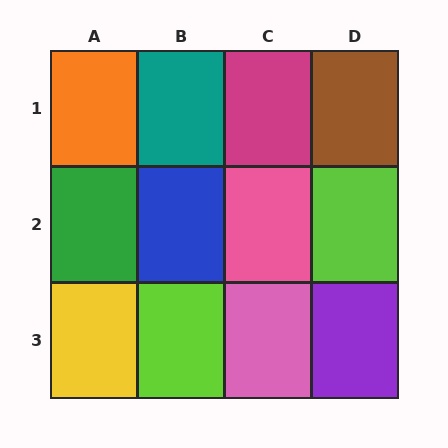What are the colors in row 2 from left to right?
Green, blue, pink, lime.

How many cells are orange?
1 cell is orange.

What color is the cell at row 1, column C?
Magenta.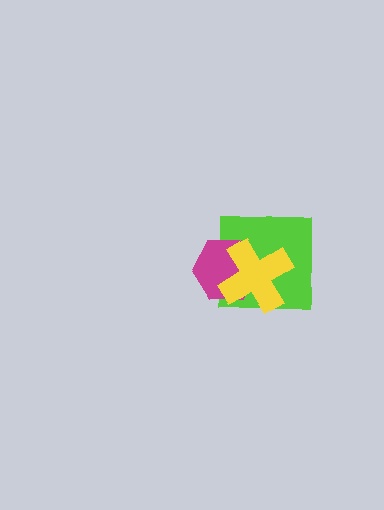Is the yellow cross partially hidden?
No, no other shape covers it.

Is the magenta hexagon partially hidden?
Yes, it is partially covered by another shape.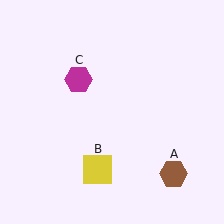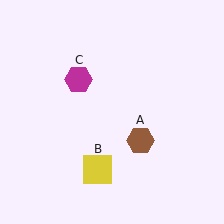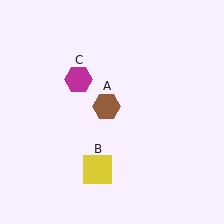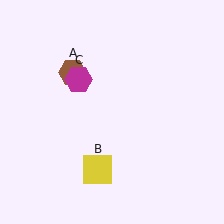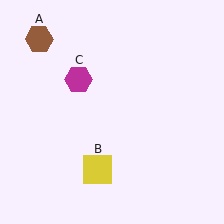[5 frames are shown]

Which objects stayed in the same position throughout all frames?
Yellow square (object B) and magenta hexagon (object C) remained stationary.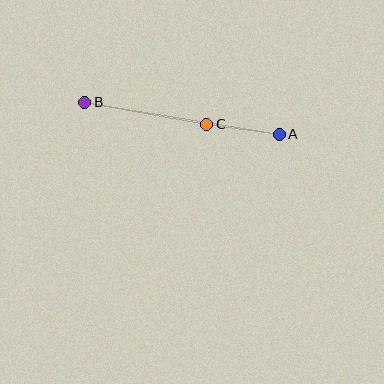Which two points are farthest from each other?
Points A and B are farthest from each other.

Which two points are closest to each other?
Points A and C are closest to each other.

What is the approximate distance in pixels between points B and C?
The distance between B and C is approximately 124 pixels.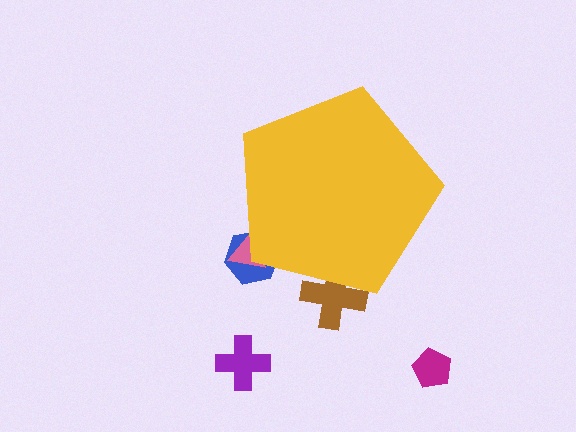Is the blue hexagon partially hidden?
Yes, the blue hexagon is partially hidden behind the yellow pentagon.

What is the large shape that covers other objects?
A yellow pentagon.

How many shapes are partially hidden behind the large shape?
3 shapes are partially hidden.